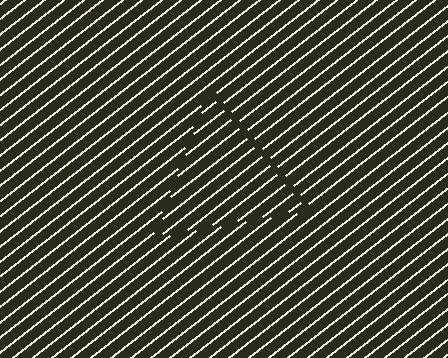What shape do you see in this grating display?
An illusory triangle. The interior of the shape contains the same grating, shifted by half a period — the contour is defined by the phase discontinuity where line-ends from the inner and outer gratings abut.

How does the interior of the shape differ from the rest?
The interior of the shape contains the same grating, shifted by half a period — the contour is defined by the phase discontinuity where line-ends from the inner and outer gratings abut.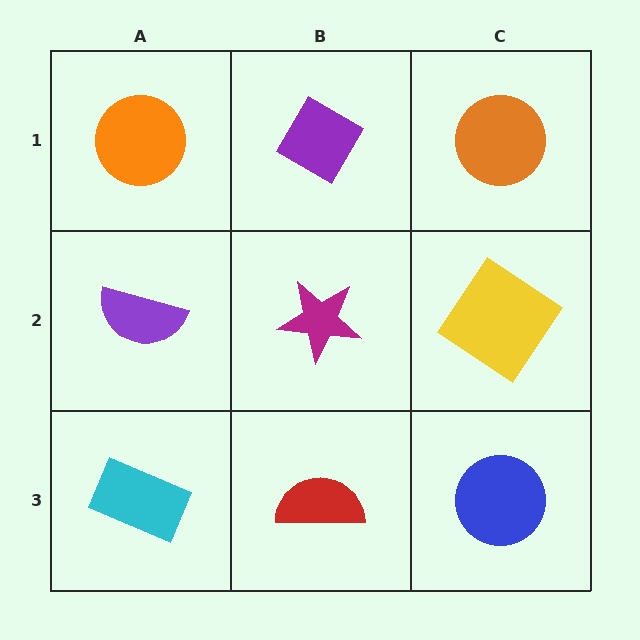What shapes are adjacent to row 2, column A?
An orange circle (row 1, column A), a cyan rectangle (row 3, column A), a magenta star (row 2, column B).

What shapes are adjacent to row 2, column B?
A purple diamond (row 1, column B), a red semicircle (row 3, column B), a purple semicircle (row 2, column A), a yellow diamond (row 2, column C).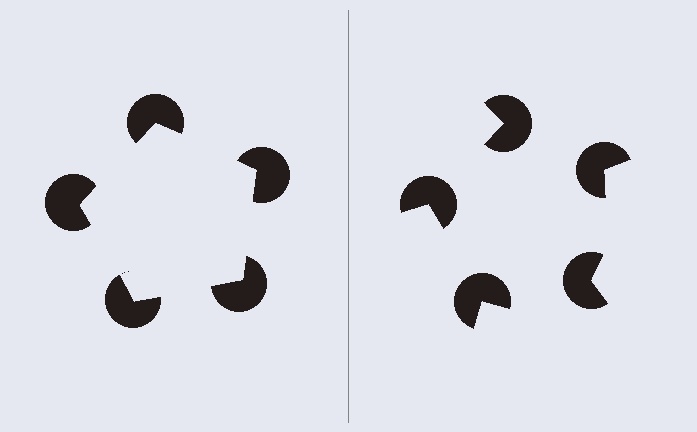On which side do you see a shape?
An illusory pentagon appears on the left side. On the right side the wedge cuts are rotated, so no coherent shape forms.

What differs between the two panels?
The pac-man discs are positioned identically on both sides; only the wedge orientations differ. On the left they align to a pentagon; on the right they are misaligned.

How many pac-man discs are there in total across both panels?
10 — 5 on each side.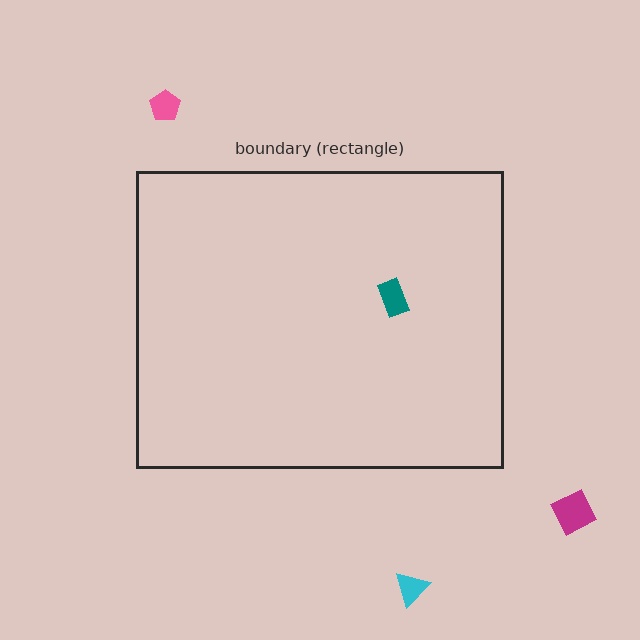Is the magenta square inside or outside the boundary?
Outside.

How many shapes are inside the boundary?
1 inside, 3 outside.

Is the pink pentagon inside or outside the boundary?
Outside.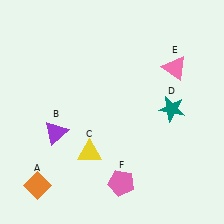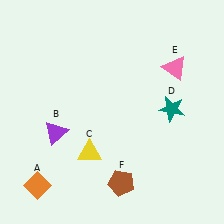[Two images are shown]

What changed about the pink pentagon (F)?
In Image 1, F is pink. In Image 2, it changed to brown.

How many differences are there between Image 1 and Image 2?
There is 1 difference between the two images.